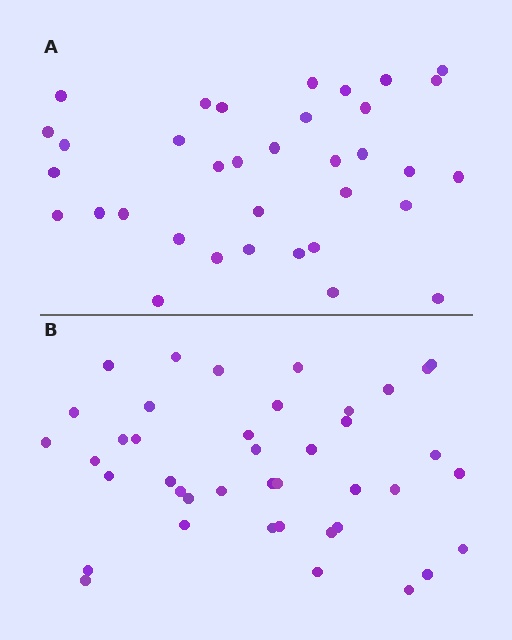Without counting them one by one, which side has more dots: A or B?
Region B (the bottom region) has more dots.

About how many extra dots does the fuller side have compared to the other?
Region B has about 6 more dots than region A.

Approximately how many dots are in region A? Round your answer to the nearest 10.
About 40 dots. (The exact count is 35, which rounds to 40.)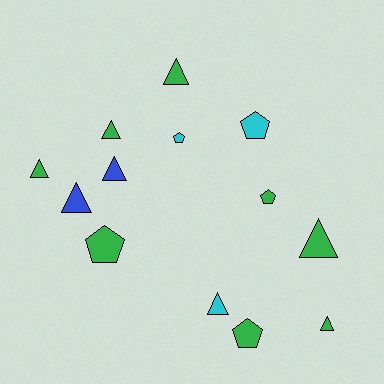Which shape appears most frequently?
Triangle, with 8 objects.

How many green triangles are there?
There are 5 green triangles.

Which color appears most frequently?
Green, with 8 objects.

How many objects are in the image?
There are 13 objects.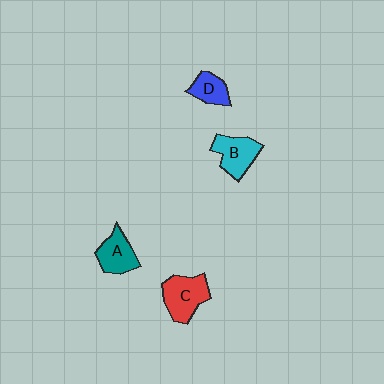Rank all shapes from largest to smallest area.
From largest to smallest: C (red), B (cyan), A (teal), D (blue).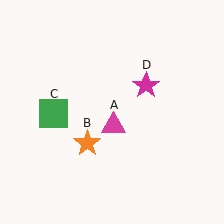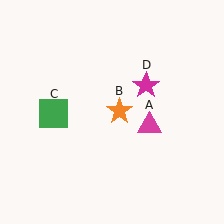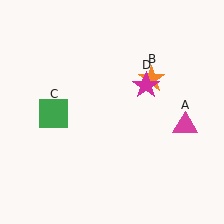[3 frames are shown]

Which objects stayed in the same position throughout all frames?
Green square (object C) and magenta star (object D) remained stationary.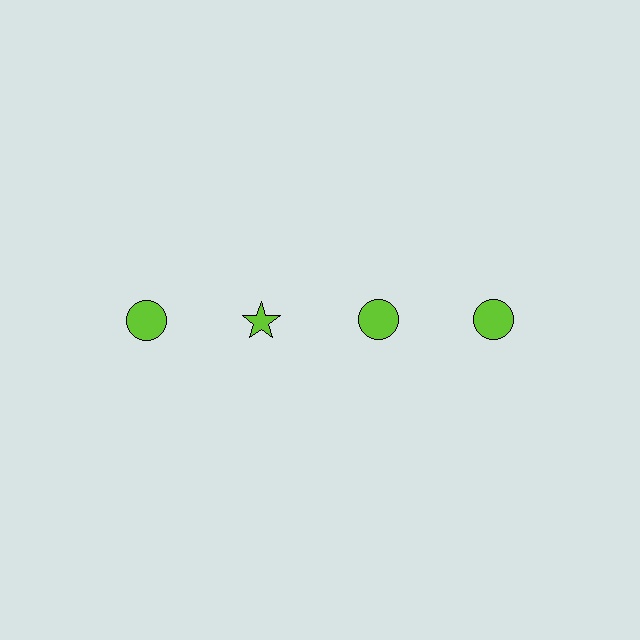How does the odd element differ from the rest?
It has a different shape: star instead of circle.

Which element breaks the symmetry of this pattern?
The lime star in the top row, second from left column breaks the symmetry. All other shapes are lime circles.